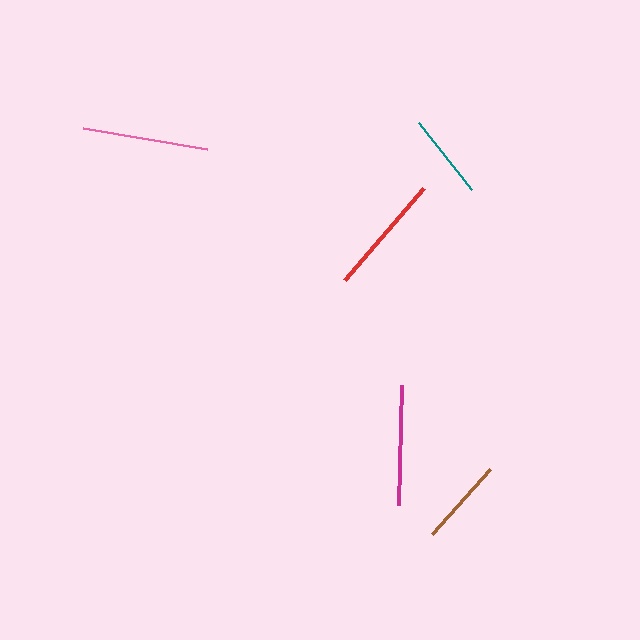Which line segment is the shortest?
The teal line is the shortest at approximately 86 pixels.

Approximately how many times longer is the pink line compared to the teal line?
The pink line is approximately 1.5 times the length of the teal line.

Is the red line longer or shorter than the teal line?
The red line is longer than the teal line.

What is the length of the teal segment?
The teal segment is approximately 86 pixels long.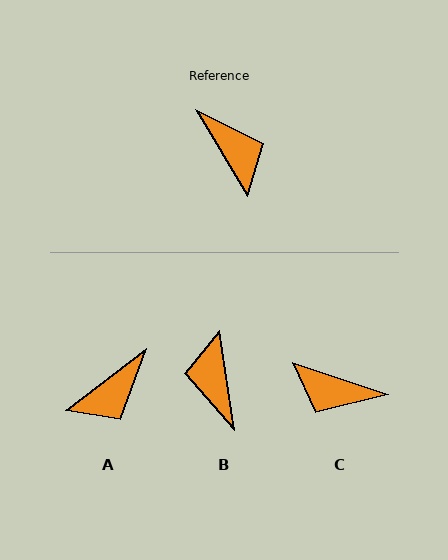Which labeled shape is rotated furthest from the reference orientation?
B, about 158 degrees away.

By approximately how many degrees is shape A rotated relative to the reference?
Approximately 83 degrees clockwise.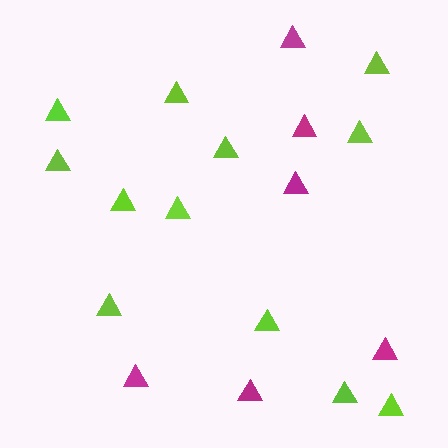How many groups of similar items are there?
There are 2 groups: one group of lime triangles (12) and one group of magenta triangles (6).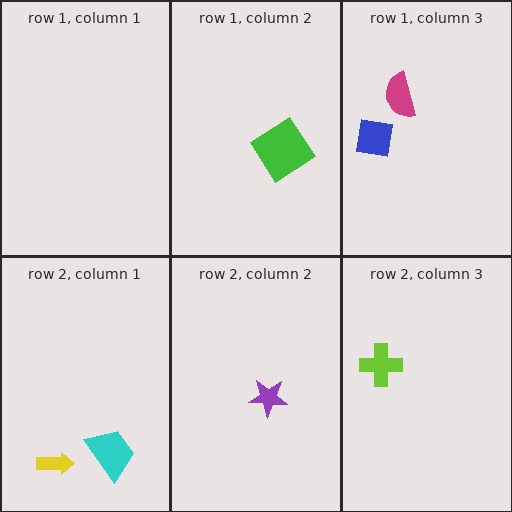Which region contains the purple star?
The row 2, column 2 region.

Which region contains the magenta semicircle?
The row 1, column 3 region.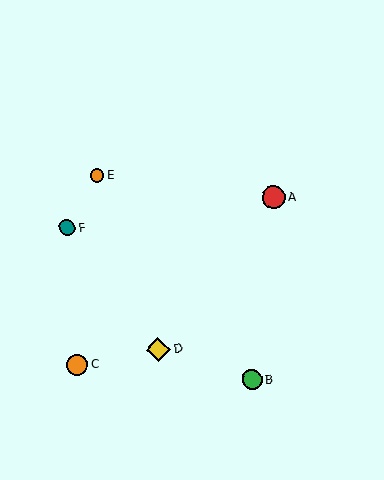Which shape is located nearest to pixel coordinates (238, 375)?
The green circle (labeled B) at (252, 380) is nearest to that location.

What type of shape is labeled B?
Shape B is a green circle.